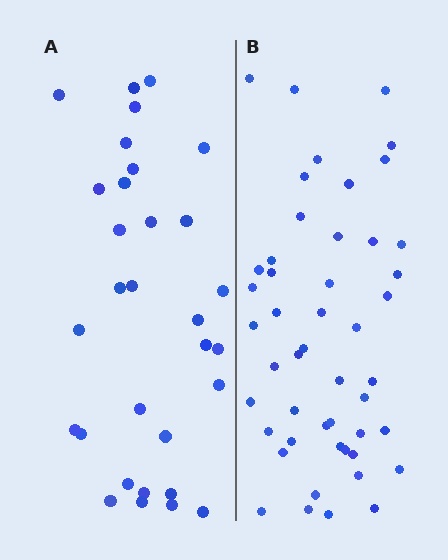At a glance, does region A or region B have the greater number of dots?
Region B (the right region) has more dots.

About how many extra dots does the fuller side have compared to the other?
Region B has approximately 15 more dots than region A.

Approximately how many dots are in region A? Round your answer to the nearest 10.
About 30 dots. (The exact count is 31, which rounds to 30.)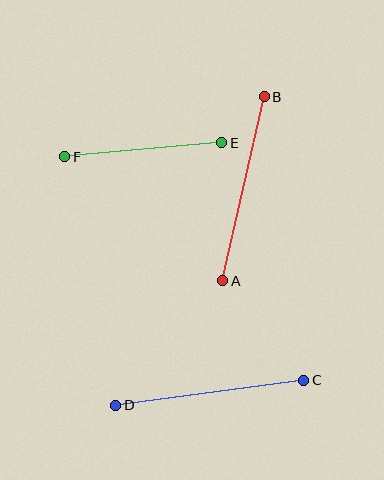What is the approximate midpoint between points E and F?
The midpoint is at approximately (143, 150) pixels.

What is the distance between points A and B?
The distance is approximately 189 pixels.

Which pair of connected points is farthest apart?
Points C and D are farthest apart.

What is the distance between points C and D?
The distance is approximately 190 pixels.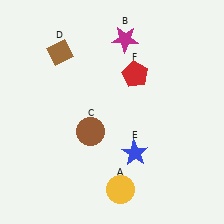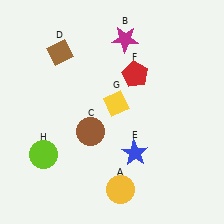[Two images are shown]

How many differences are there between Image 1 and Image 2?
There are 2 differences between the two images.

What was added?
A yellow diamond (G), a lime circle (H) were added in Image 2.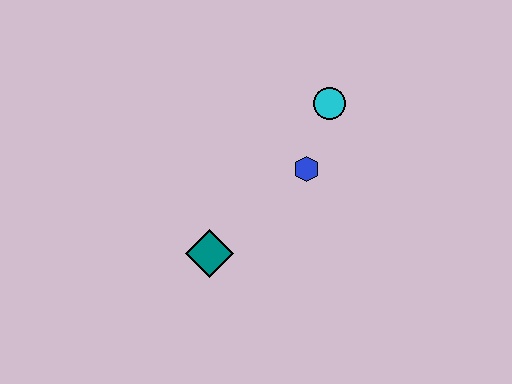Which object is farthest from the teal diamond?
The cyan circle is farthest from the teal diamond.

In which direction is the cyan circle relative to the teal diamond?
The cyan circle is above the teal diamond.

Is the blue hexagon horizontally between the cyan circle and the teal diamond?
Yes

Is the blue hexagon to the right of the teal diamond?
Yes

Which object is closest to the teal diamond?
The blue hexagon is closest to the teal diamond.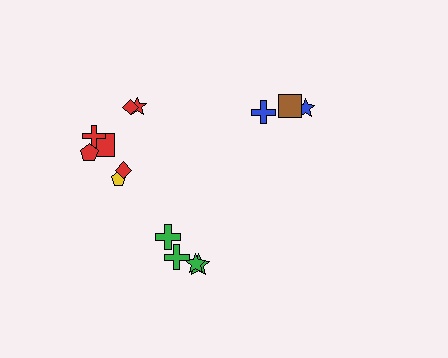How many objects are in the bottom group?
There are 4 objects.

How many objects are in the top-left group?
There are 7 objects.